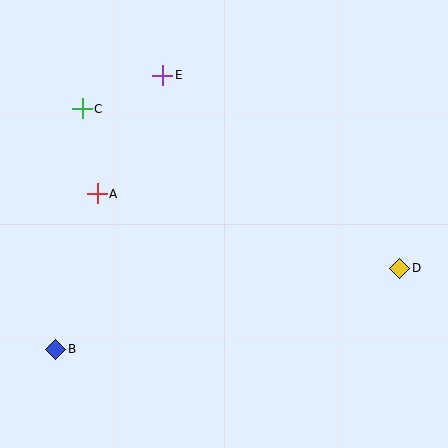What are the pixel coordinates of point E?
Point E is at (163, 75).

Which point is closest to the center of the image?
Point A at (97, 194) is closest to the center.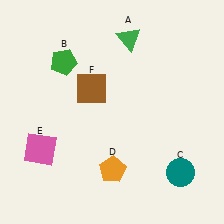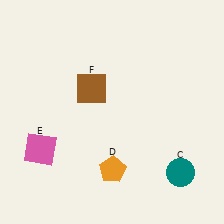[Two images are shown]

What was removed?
The green triangle (A), the green pentagon (B) were removed in Image 2.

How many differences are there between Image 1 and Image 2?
There are 2 differences between the two images.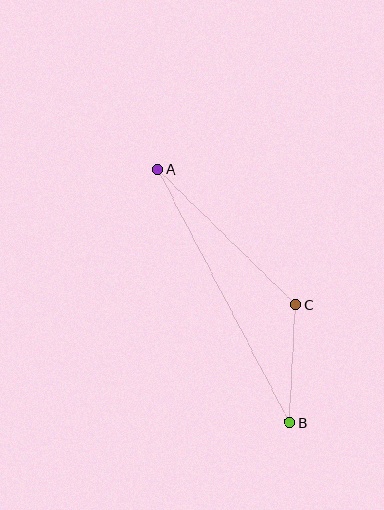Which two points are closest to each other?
Points B and C are closest to each other.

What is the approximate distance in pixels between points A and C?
The distance between A and C is approximately 193 pixels.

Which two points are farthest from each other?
Points A and B are farthest from each other.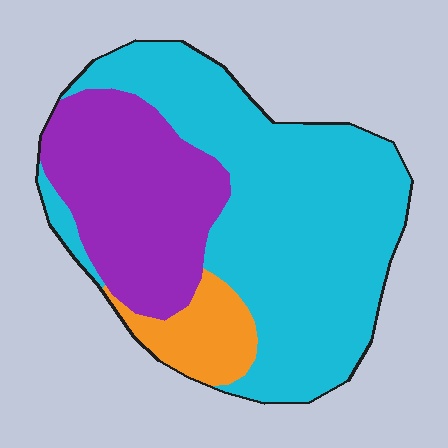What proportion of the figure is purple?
Purple covers roughly 30% of the figure.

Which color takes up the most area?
Cyan, at roughly 60%.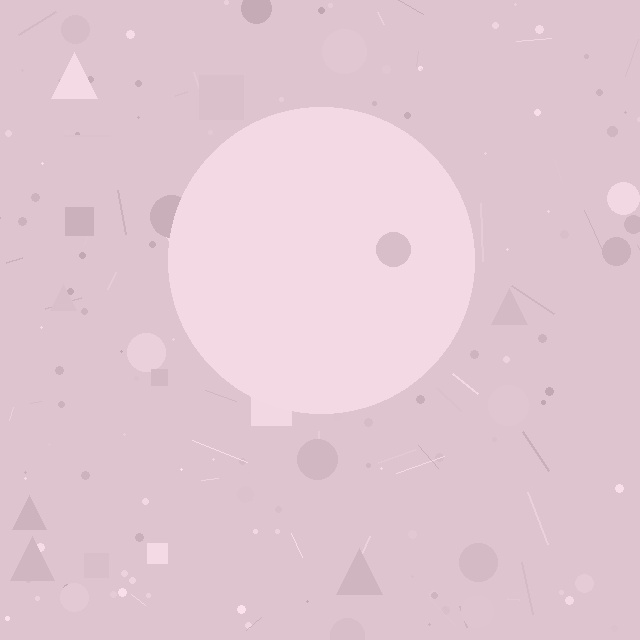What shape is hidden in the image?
A circle is hidden in the image.